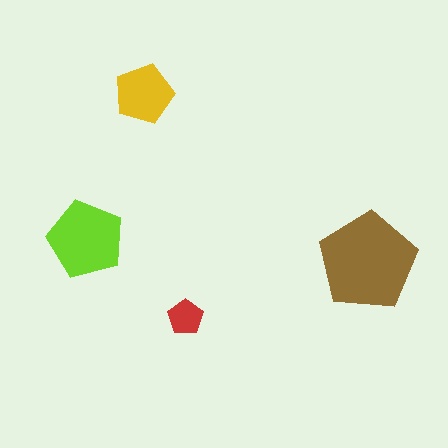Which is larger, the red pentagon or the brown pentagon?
The brown one.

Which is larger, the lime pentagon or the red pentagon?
The lime one.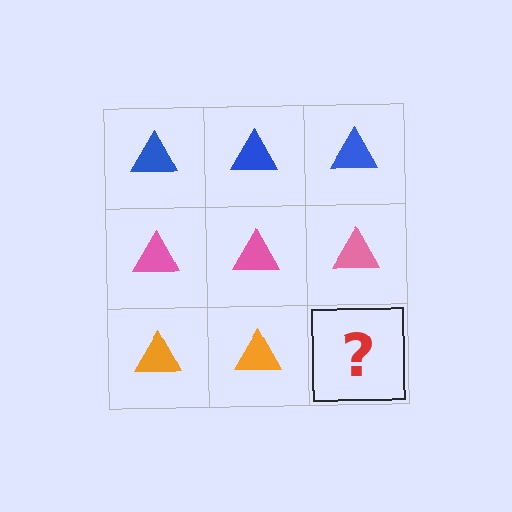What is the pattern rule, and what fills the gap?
The rule is that each row has a consistent color. The gap should be filled with an orange triangle.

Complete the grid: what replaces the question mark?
The question mark should be replaced with an orange triangle.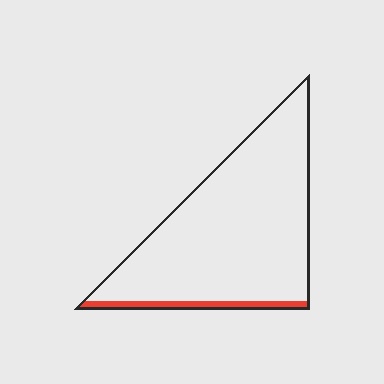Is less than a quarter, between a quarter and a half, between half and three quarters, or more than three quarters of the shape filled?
Less than a quarter.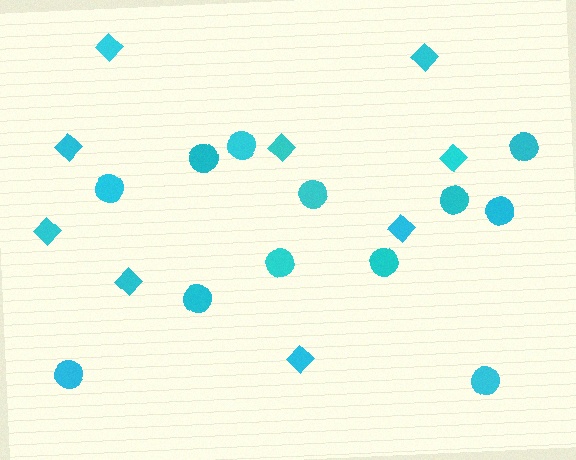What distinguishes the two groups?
There are 2 groups: one group of circles (12) and one group of diamonds (9).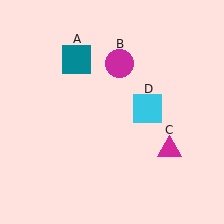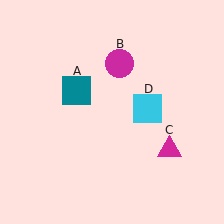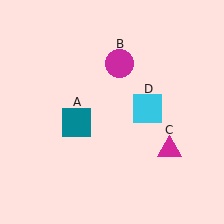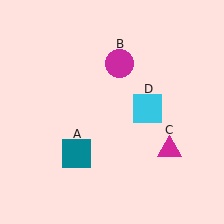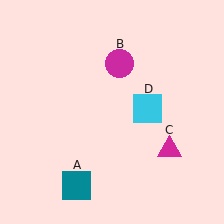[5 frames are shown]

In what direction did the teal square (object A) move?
The teal square (object A) moved down.